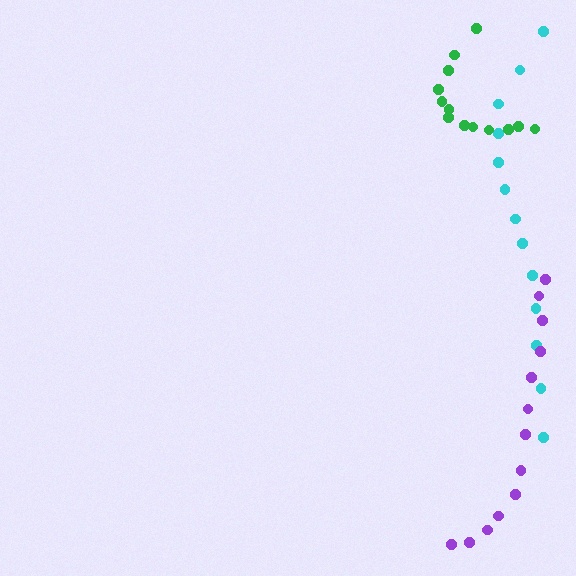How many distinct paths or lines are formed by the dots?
There are 3 distinct paths.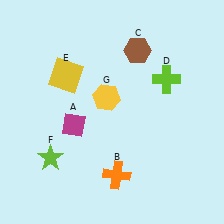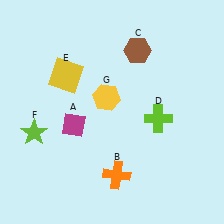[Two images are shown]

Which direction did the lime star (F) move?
The lime star (F) moved up.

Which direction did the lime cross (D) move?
The lime cross (D) moved down.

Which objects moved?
The objects that moved are: the lime cross (D), the lime star (F).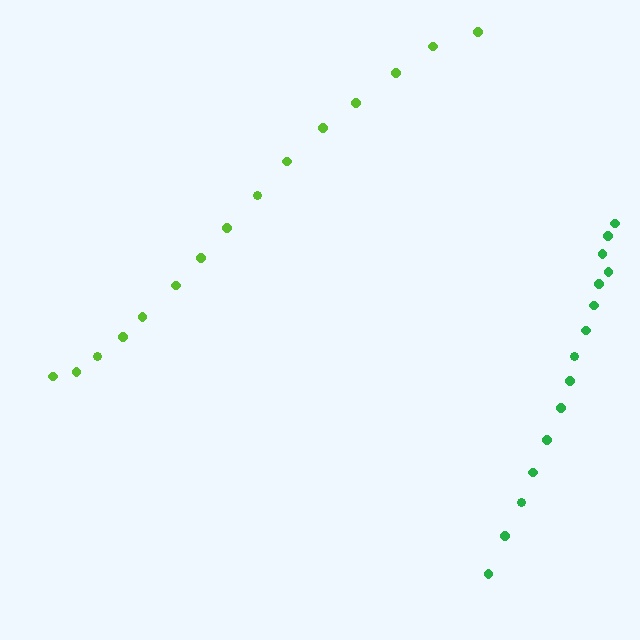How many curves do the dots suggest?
There are 2 distinct paths.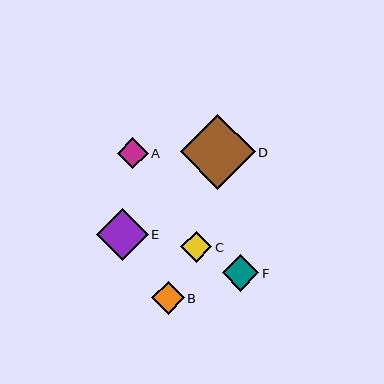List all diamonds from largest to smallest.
From largest to smallest: D, E, F, B, C, A.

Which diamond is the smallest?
Diamond A is the smallest with a size of approximately 31 pixels.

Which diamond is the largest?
Diamond D is the largest with a size of approximately 75 pixels.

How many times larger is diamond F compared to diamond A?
Diamond F is approximately 1.2 times the size of diamond A.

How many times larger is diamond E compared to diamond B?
Diamond E is approximately 1.6 times the size of diamond B.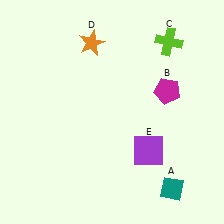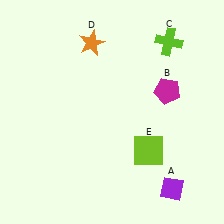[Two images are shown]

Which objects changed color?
A changed from teal to purple. E changed from purple to lime.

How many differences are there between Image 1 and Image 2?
There are 2 differences between the two images.